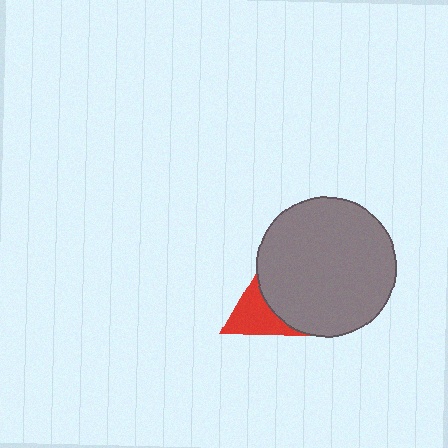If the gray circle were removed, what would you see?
You would see the complete red triangle.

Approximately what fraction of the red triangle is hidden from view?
Roughly 62% of the red triangle is hidden behind the gray circle.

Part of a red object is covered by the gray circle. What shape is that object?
It is a triangle.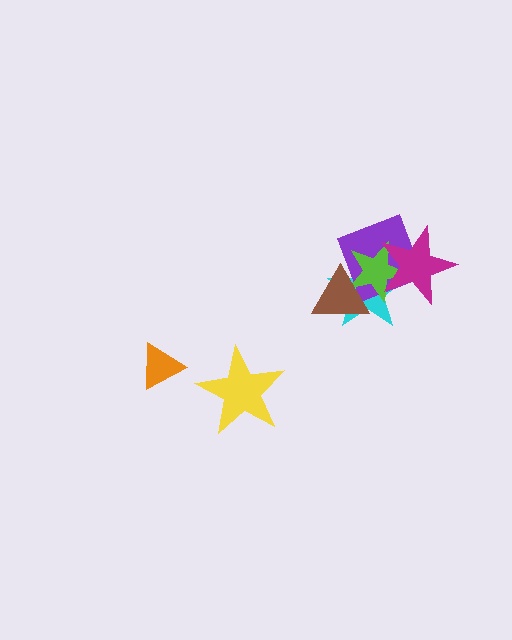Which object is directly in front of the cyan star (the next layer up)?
The purple diamond is directly in front of the cyan star.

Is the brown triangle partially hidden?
No, no other shape covers it.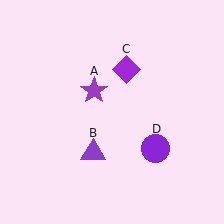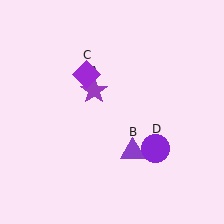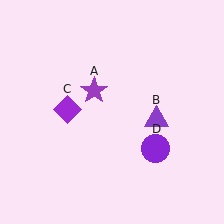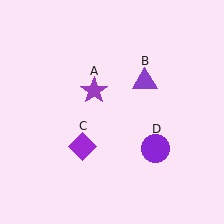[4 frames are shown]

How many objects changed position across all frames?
2 objects changed position: purple triangle (object B), purple diamond (object C).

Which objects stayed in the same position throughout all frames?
Purple star (object A) and purple circle (object D) remained stationary.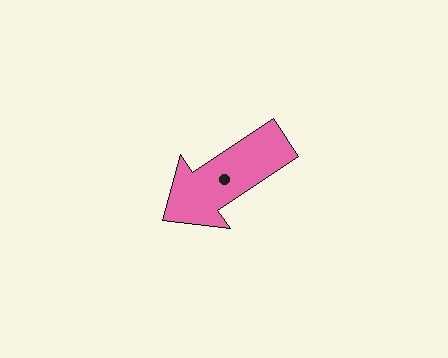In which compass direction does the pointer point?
Southwest.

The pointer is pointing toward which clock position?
Roughly 8 o'clock.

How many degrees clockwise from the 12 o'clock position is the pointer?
Approximately 236 degrees.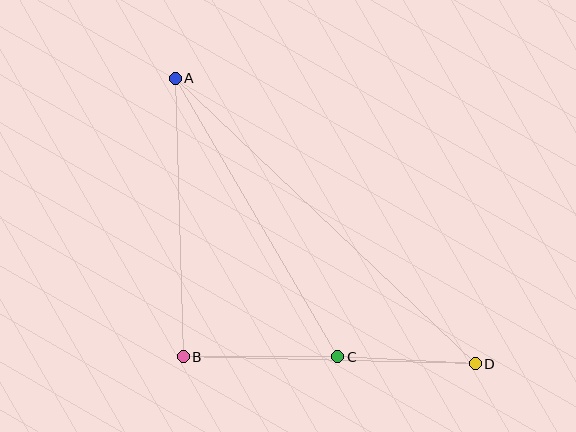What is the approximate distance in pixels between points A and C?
The distance between A and C is approximately 322 pixels.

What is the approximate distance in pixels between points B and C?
The distance between B and C is approximately 154 pixels.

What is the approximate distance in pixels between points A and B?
The distance between A and B is approximately 278 pixels.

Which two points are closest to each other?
Points C and D are closest to each other.